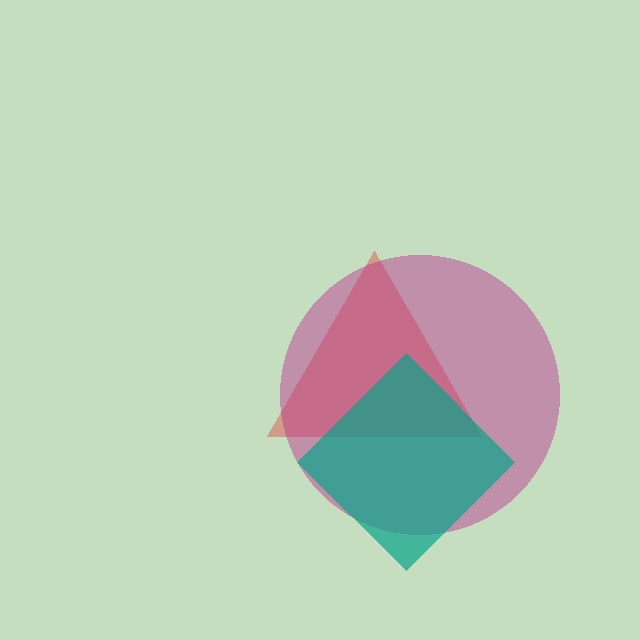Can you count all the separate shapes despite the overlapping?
Yes, there are 3 separate shapes.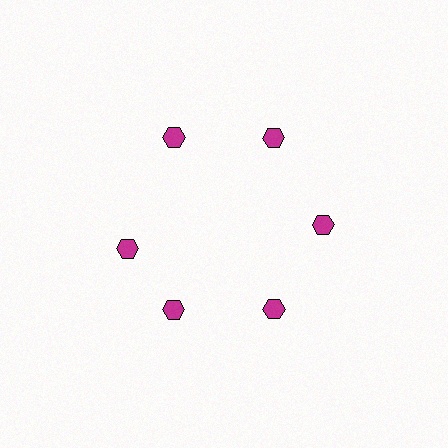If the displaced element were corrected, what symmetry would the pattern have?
It would have 6-fold rotational symmetry — the pattern would map onto itself every 60 degrees.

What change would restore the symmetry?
The symmetry would be restored by rotating it back into even spacing with its neighbors so that all 6 hexagons sit at equal angles and equal distance from the center.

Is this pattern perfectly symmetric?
No. The 6 magenta hexagons are arranged in a ring, but one element near the 9 o'clock position is rotated out of alignment along the ring, breaking the 6-fold rotational symmetry.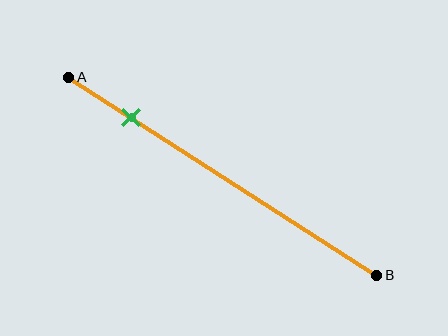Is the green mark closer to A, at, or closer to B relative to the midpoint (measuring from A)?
The green mark is closer to point A than the midpoint of segment AB.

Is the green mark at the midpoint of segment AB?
No, the mark is at about 20% from A, not at the 50% midpoint.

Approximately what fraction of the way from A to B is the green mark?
The green mark is approximately 20% of the way from A to B.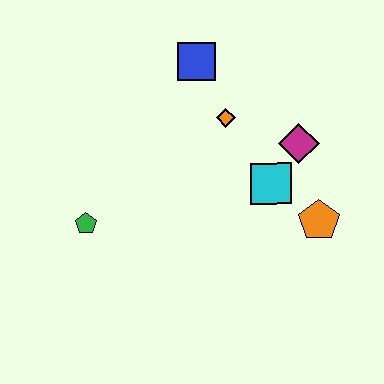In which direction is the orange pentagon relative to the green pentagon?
The orange pentagon is to the right of the green pentagon.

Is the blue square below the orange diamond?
No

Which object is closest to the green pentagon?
The orange diamond is closest to the green pentagon.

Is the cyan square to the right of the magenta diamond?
No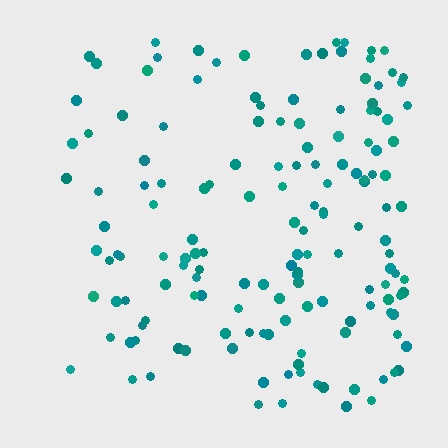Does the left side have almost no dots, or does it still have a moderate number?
Still a moderate number, just noticeably fewer than the right.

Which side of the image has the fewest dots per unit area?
The left.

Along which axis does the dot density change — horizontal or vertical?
Horizontal.